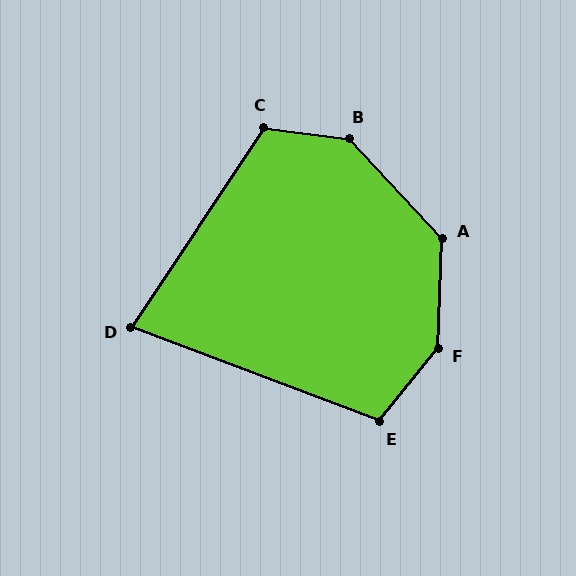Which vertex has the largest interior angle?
F, at approximately 143 degrees.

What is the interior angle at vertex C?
Approximately 117 degrees (obtuse).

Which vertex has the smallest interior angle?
D, at approximately 77 degrees.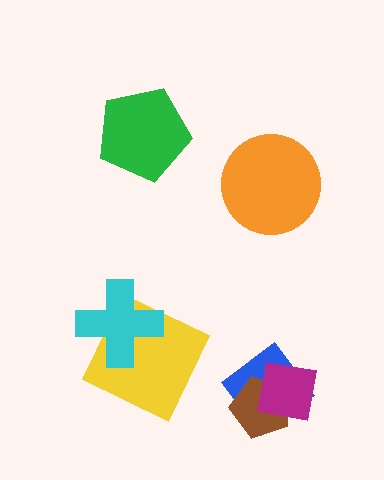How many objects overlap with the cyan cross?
1 object overlaps with the cyan cross.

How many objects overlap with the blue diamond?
2 objects overlap with the blue diamond.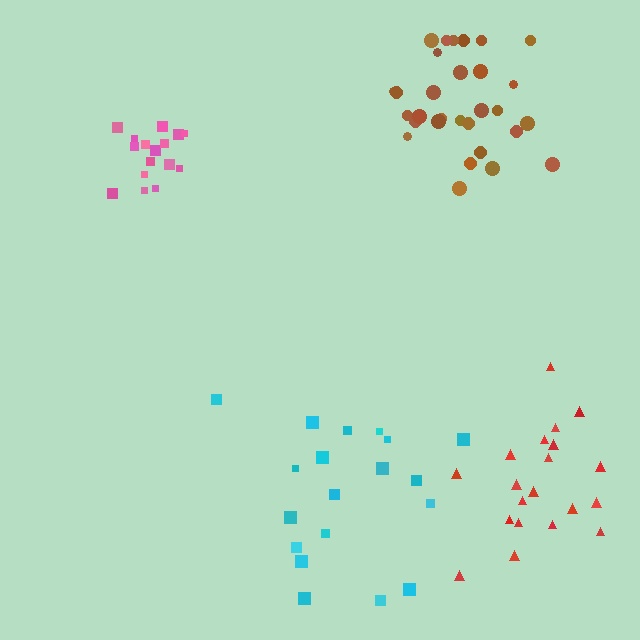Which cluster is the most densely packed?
Pink.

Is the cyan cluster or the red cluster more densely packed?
Red.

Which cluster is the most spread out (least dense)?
Cyan.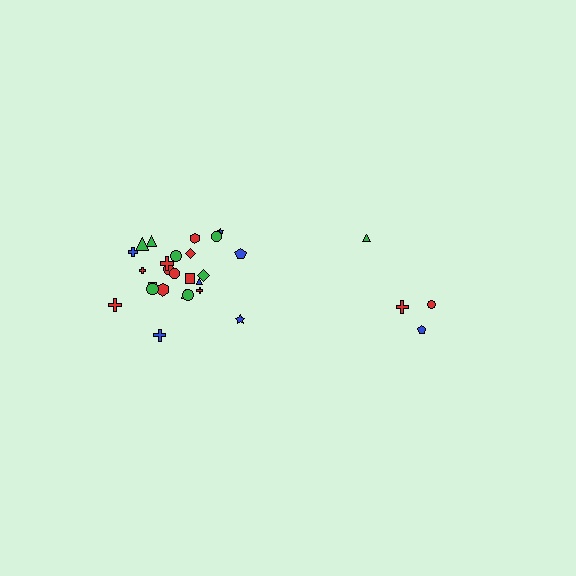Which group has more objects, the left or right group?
The left group.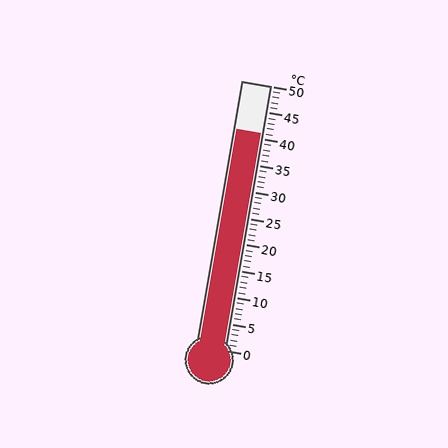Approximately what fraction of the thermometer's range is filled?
The thermometer is filled to approximately 80% of its range.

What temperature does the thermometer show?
The thermometer shows approximately 41°C.